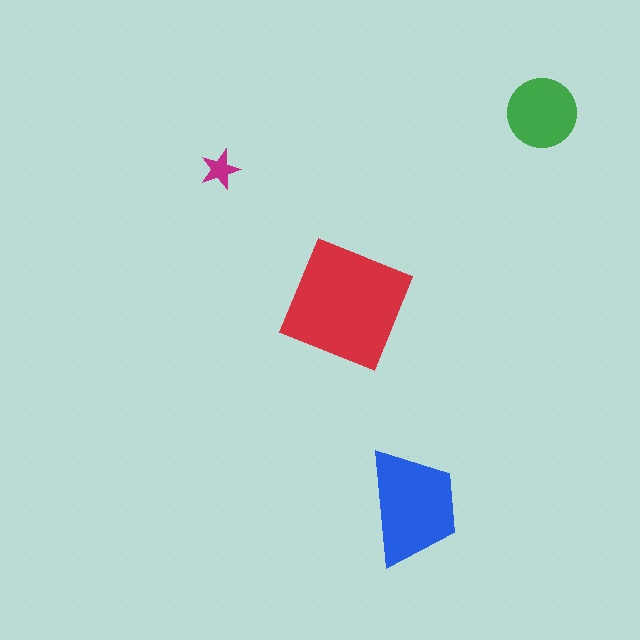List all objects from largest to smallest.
The red square, the blue trapezoid, the green circle, the magenta star.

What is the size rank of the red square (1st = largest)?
1st.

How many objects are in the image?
There are 4 objects in the image.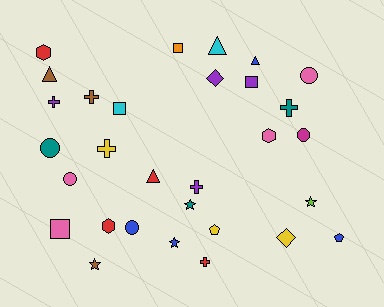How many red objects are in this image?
There are 4 red objects.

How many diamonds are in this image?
There are 2 diamonds.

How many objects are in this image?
There are 30 objects.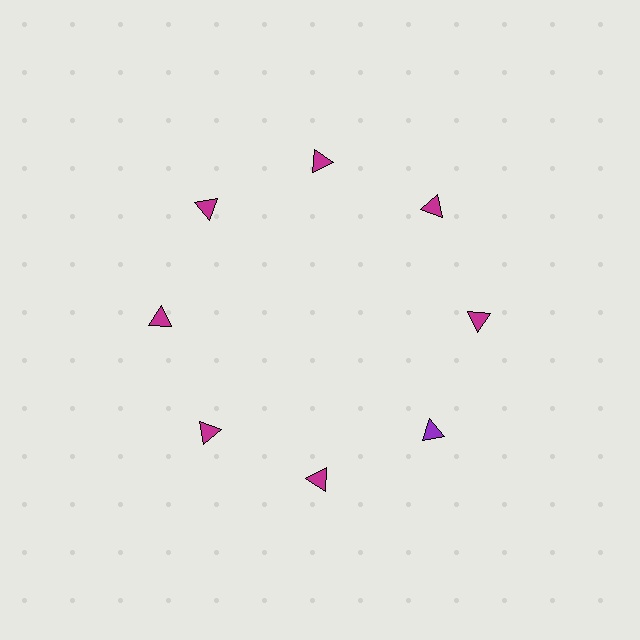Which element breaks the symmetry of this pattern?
The purple triangle at roughly the 4 o'clock position breaks the symmetry. All other shapes are magenta triangles.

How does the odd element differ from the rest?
It has a different color: purple instead of magenta.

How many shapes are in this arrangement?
There are 8 shapes arranged in a ring pattern.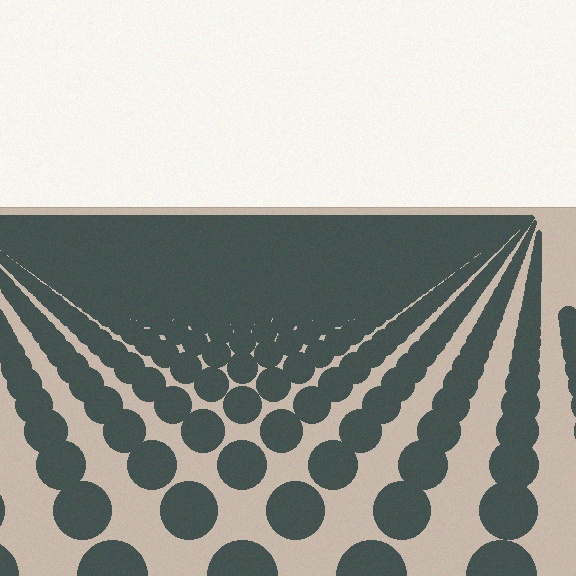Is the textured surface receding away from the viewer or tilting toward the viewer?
The surface is receding away from the viewer. Texture elements get smaller and denser toward the top.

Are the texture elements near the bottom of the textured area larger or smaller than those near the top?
Larger. Near the bottom, elements are closer to the viewer and appear at a bigger on-screen size.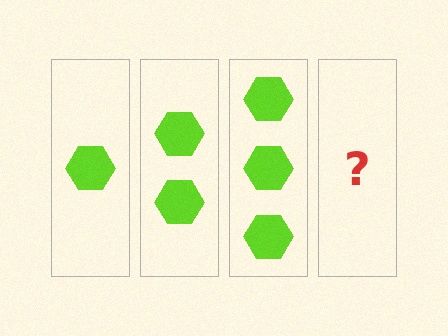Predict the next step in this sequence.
The next step is 4 hexagons.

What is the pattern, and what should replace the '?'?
The pattern is that each step adds one more hexagon. The '?' should be 4 hexagons.